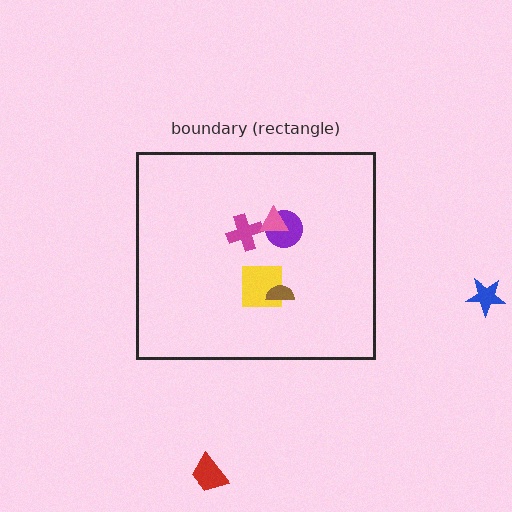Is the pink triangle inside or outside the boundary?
Inside.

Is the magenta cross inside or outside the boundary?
Inside.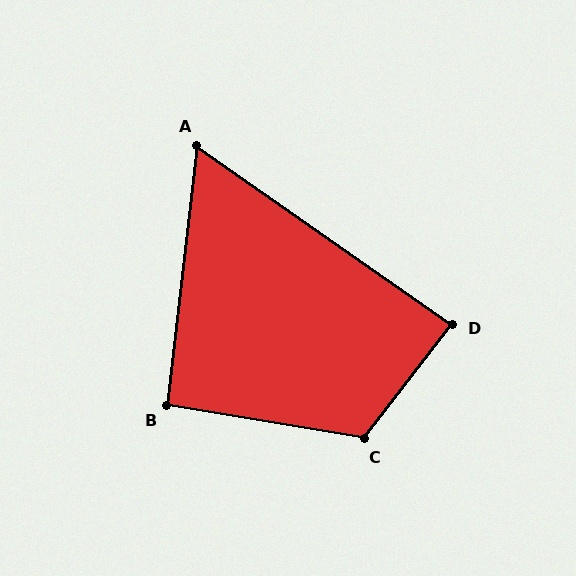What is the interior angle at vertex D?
Approximately 87 degrees (approximately right).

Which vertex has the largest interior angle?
C, at approximately 118 degrees.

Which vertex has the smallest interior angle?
A, at approximately 62 degrees.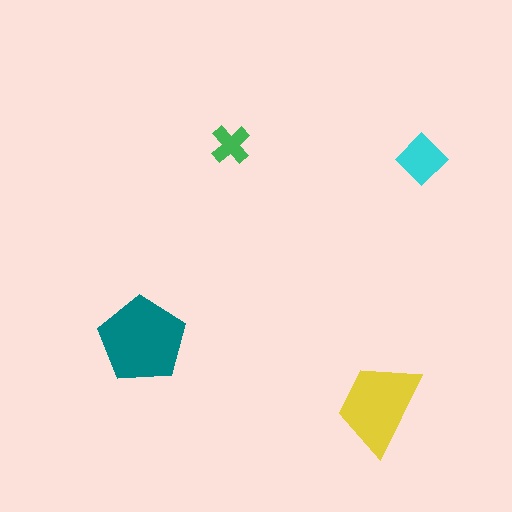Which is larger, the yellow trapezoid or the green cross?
The yellow trapezoid.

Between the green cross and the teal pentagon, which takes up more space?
The teal pentagon.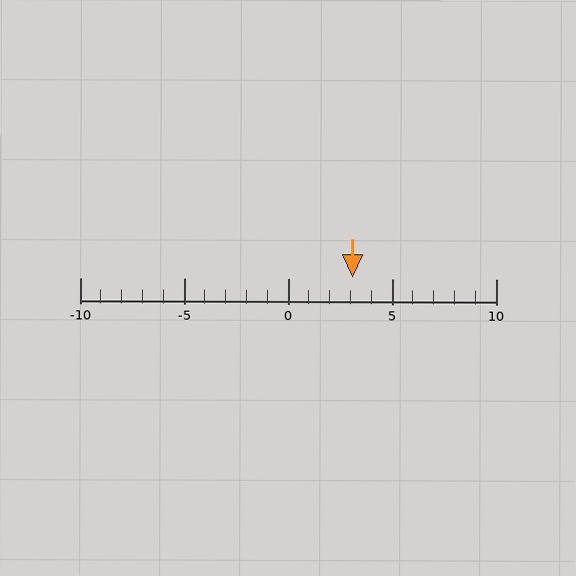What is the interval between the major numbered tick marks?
The major tick marks are spaced 5 units apart.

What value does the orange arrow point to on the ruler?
The orange arrow points to approximately 3.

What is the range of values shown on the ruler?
The ruler shows values from -10 to 10.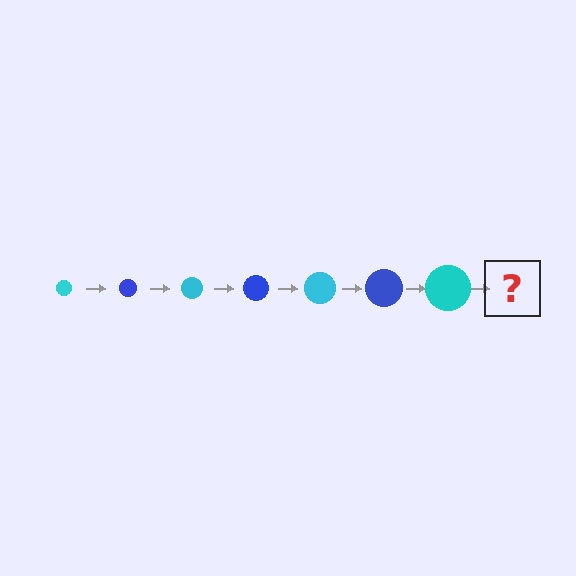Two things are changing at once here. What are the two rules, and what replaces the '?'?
The two rules are that the circle grows larger each step and the color cycles through cyan and blue. The '?' should be a blue circle, larger than the previous one.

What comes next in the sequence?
The next element should be a blue circle, larger than the previous one.